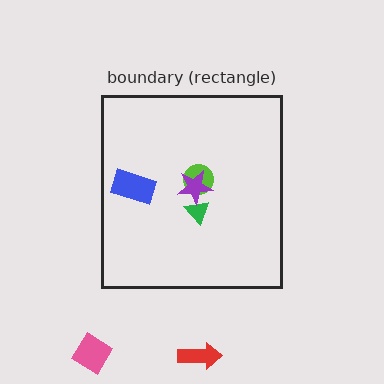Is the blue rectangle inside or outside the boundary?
Inside.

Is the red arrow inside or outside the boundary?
Outside.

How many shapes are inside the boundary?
4 inside, 2 outside.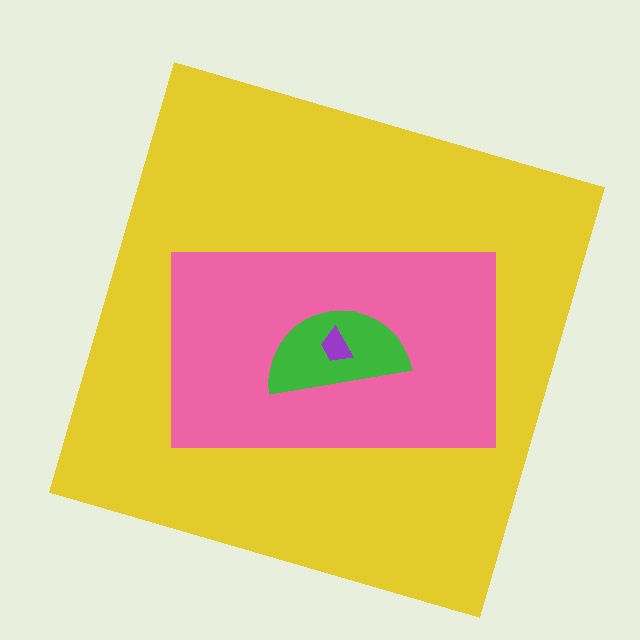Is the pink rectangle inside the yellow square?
Yes.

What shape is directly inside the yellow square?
The pink rectangle.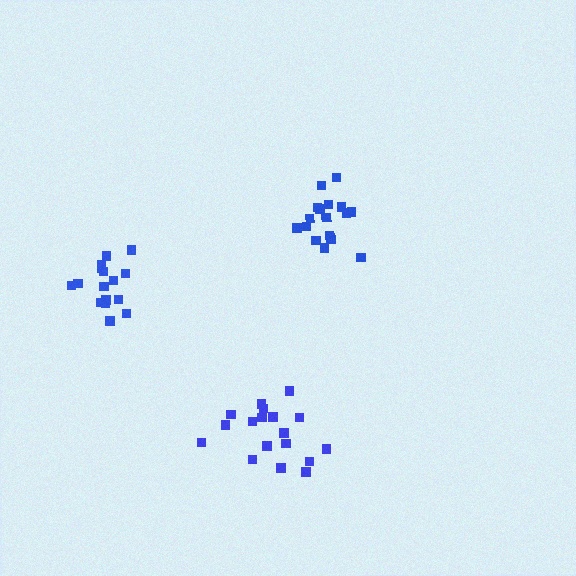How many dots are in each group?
Group 1: 18 dots, Group 2: 17 dots, Group 3: 18 dots (53 total).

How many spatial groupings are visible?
There are 3 spatial groupings.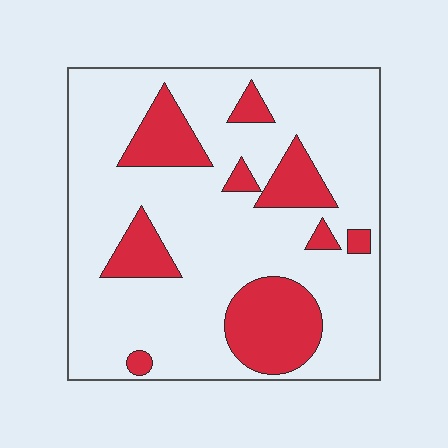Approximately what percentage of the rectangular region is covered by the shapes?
Approximately 20%.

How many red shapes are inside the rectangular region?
9.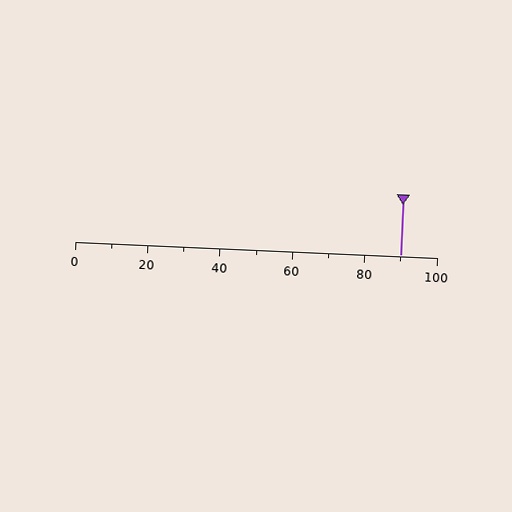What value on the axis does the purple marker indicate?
The marker indicates approximately 90.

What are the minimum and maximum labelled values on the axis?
The axis runs from 0 to 100.